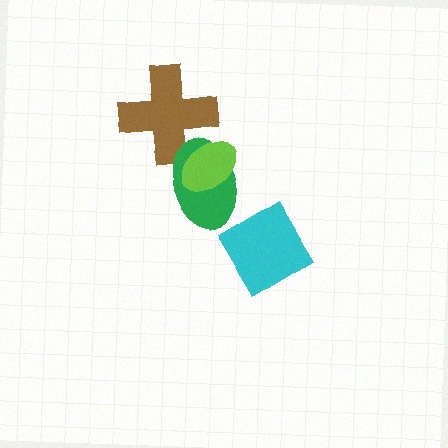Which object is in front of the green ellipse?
The lime ellipse is in front of the green ellipse.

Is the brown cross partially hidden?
Yes, it is partially covered by another shape.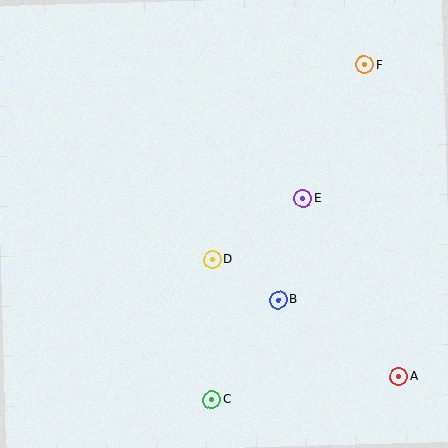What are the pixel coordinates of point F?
Point F is at (364, 65).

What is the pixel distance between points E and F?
The distance between E and F is 147 pixels.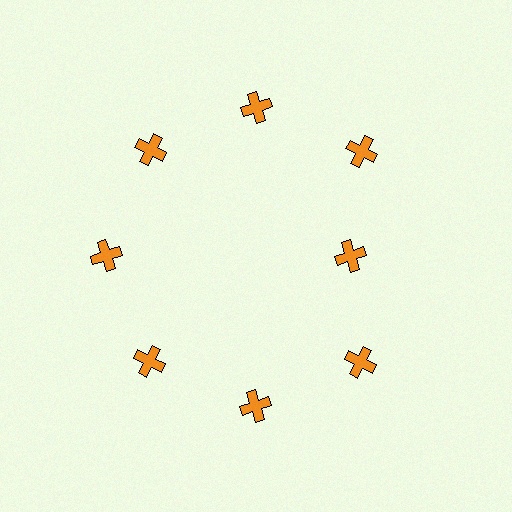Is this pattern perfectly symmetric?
No. The 8 orange crosses are arranged in a ring, but one element near the 3 o'clock position is pulled inward toward the center, breaking the 8-fold rotational symmetry.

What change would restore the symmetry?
The symmetry would be restored by moving it outward, back onto the ring so that all 8 crosses sit at equal angles and equal distance from the center.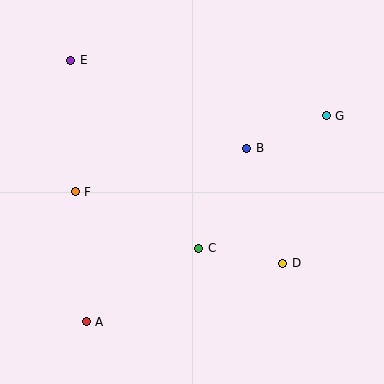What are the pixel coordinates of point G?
Point G is at (326, 116).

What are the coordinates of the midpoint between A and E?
The midpoint between A and E is at (79, 191).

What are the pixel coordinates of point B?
Point B is at (247, 148).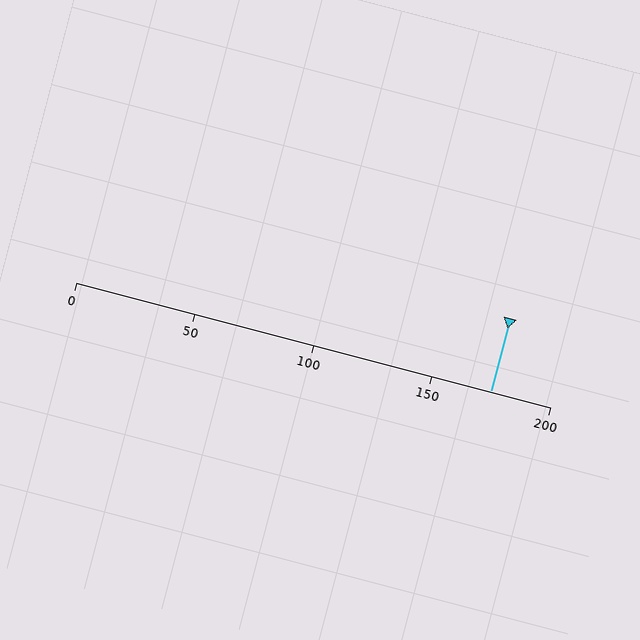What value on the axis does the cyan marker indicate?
The marker indicates approximately 175.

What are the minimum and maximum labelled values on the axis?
The axis runs from 0 to 200.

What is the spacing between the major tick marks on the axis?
The major ticks are spaced 50 apart.